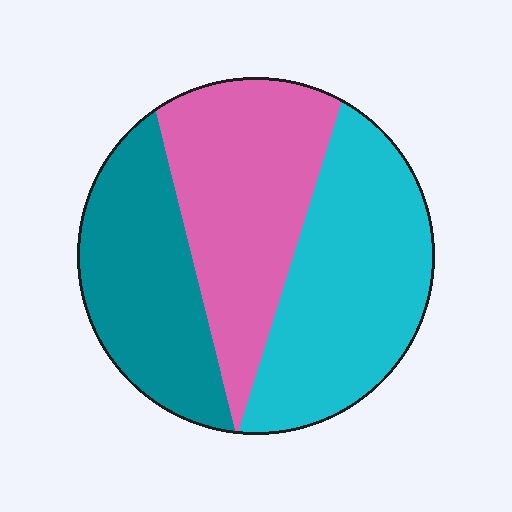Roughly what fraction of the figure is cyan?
Cyan takes up about three eighths (3/8) of the figure.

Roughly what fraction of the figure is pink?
Pink takes up between a quarter and a half of the figure.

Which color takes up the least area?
Teal, at roughly 30%.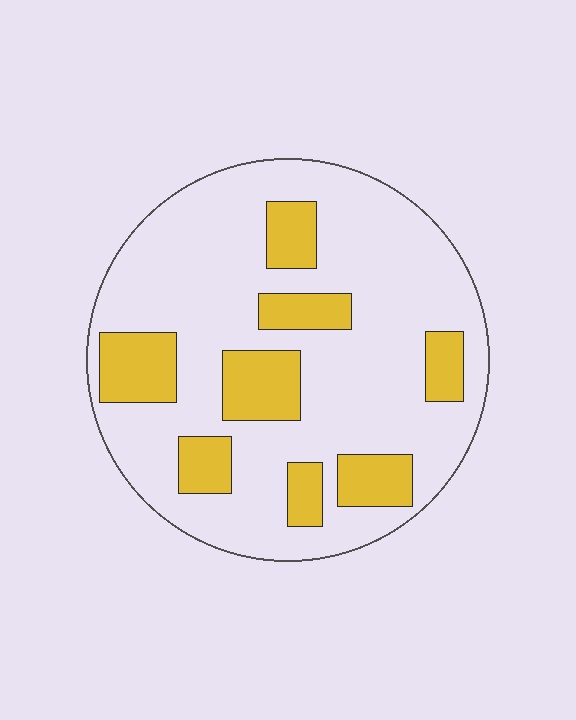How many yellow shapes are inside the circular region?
8.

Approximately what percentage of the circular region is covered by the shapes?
Approximately 25%.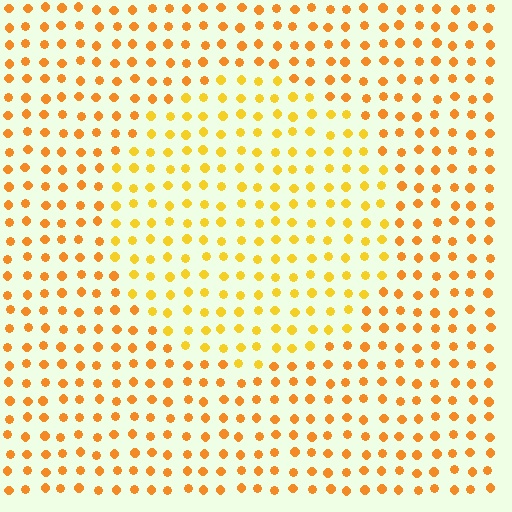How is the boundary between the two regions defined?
The boundary is defined purely by a slight shift in hue (about 20 degrees). Spacing, size, and orientation are identical on both sides.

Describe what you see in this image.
The image is filled with small orange elements in a uniform arrangement. A circle-shaped region is visible where the elements are tinted to a slightly different hue, forming a subtle color boundary.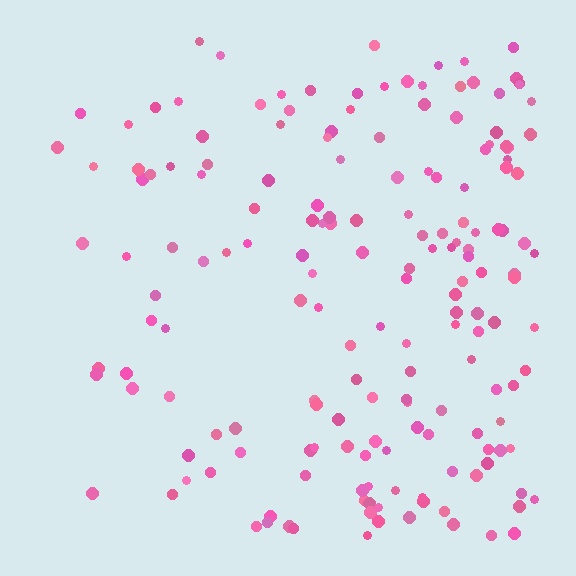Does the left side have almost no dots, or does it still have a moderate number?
Still a moderate number, just noticeably fewer than the right.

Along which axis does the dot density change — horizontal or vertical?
Horizontal.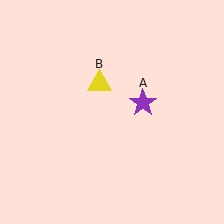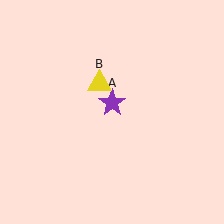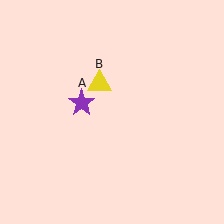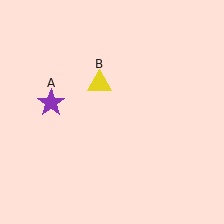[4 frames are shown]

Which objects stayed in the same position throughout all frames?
Yellow triangle (object B) remained stationary.